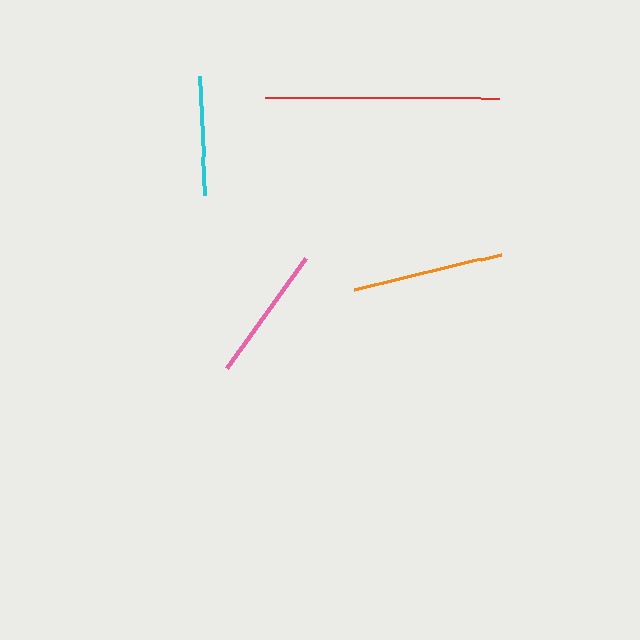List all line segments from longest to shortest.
From longest to shortest: red, orange, pink, cyan.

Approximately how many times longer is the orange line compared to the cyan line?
The orange line is approximately 1.3 times the length of the cyan line.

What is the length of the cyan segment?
The cyan segment is approximately 119 pixels long.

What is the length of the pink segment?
The pink segment is approximately 136 pixels long.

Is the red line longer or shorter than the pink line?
The red line is longer than the pink line.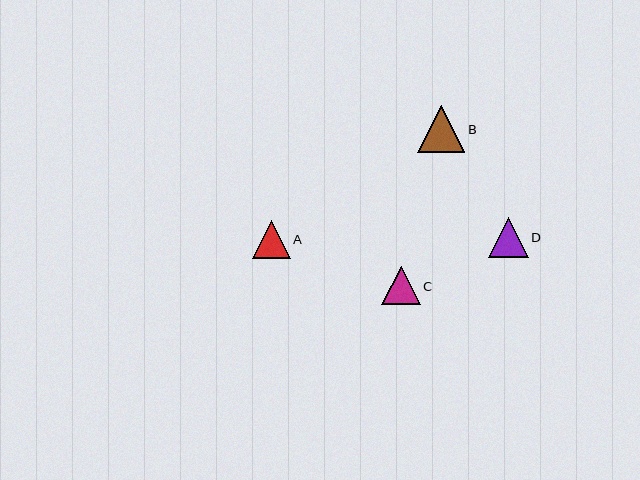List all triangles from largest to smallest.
From largest to smallest: B, D, C, A.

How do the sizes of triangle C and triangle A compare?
Triangle C and triangle A are approximately the same size.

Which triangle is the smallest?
Triangle A is the smallest with a size of approximately 38 pixels.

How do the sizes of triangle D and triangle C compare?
Triangle D and triangle C are approximately the same size.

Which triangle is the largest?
Triangle B is the largest with a size of approximately 47 pixels.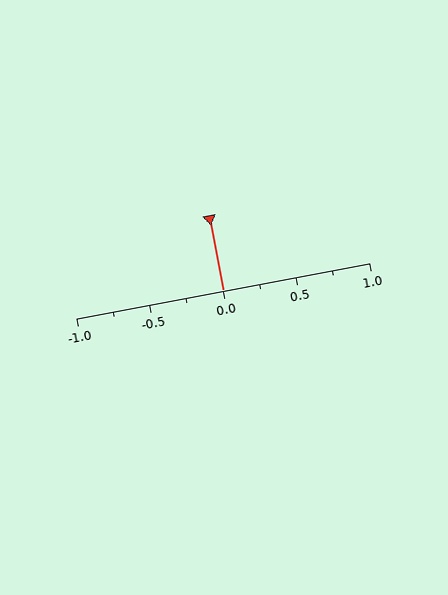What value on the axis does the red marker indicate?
The marker indicates approximately 0.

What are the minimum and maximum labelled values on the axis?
The axis runs from -1.0 to 1.0.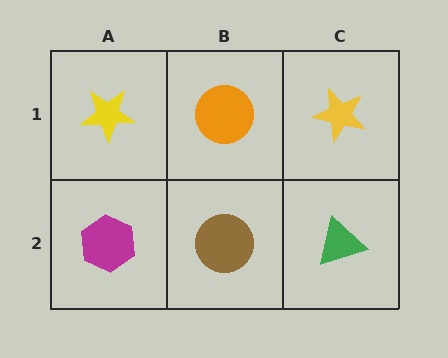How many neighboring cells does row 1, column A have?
2.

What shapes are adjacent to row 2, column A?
A yellow star (row 1, column A), a brown circle (row 2, column B).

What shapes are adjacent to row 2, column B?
An orange circle (row 1, column B), a magenta hexagon (row 2, column A), a green triangle (row 2, column C).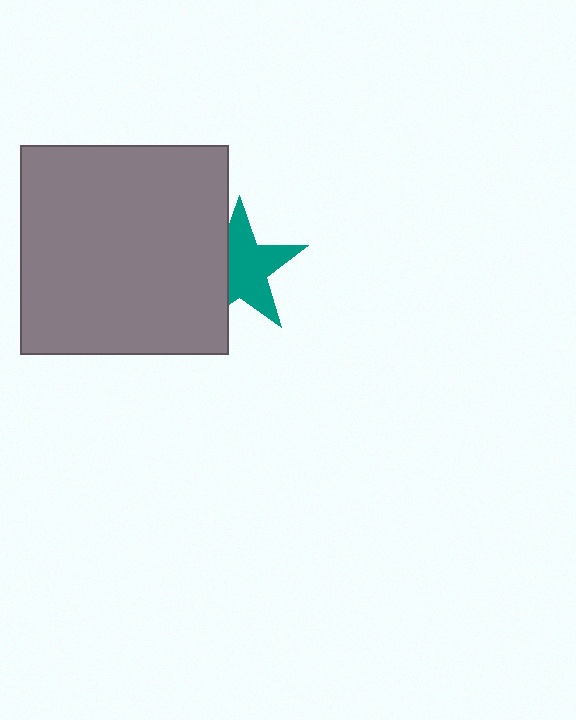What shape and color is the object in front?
The object in front is a gray square.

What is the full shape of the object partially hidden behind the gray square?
The partially hidden object is a teal star.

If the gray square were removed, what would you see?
You would see the complete teal star.